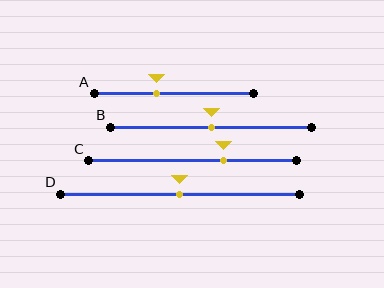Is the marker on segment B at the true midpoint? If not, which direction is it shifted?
Yes, the marker on segment B is at the true midpoint.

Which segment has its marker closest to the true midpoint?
Segment B has its marker closest to the true midpoint.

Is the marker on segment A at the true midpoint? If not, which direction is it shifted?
No, the marker on segment A is shifted to the left by about 11% of the segment length.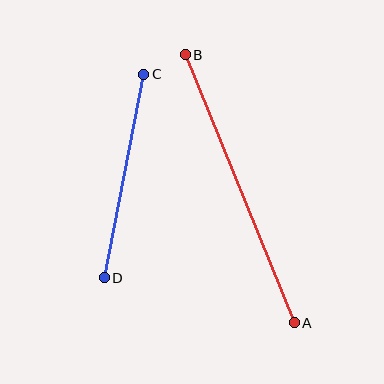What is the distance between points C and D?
The distance is approximately 207 pixels.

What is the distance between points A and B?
The distance is approximately 289 pixels.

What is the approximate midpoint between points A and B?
The midpoint is at approximately (240, 189) pixels.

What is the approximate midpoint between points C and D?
The midpoint is at approximately (124, 176) pixels.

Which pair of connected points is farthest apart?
Points A and B are farthest apart.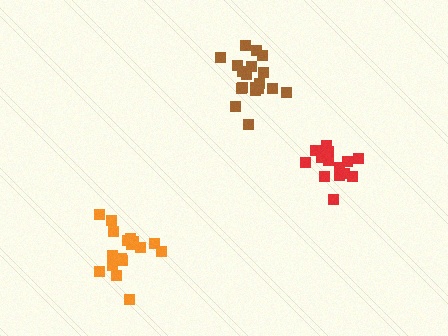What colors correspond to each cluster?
The clusters are colored: brown, red, orange.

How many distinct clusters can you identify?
There are 3 distinct clusters.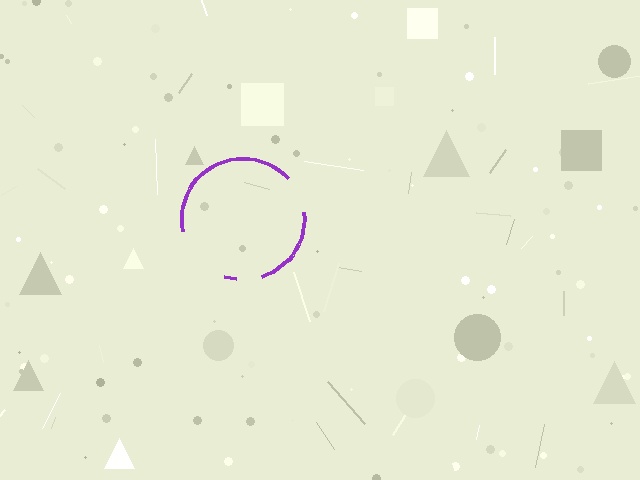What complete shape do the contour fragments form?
The contour fragments form a circle.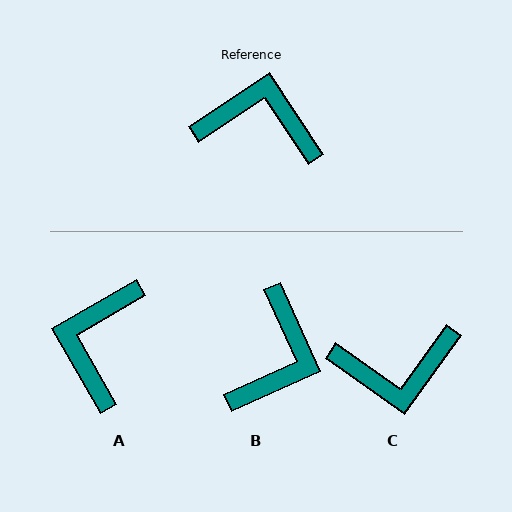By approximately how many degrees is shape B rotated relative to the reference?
Approximately 99 degrees clockwise.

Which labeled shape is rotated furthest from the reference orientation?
C, about 159 degrees away.